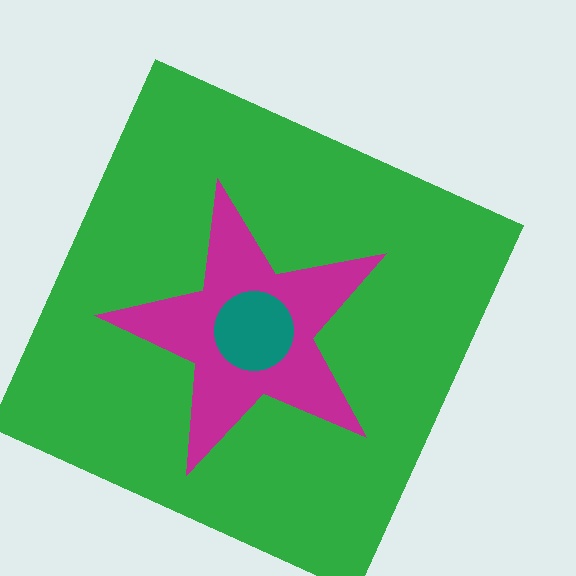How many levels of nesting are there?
3.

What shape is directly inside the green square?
The magenta star.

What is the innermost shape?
The teal circle.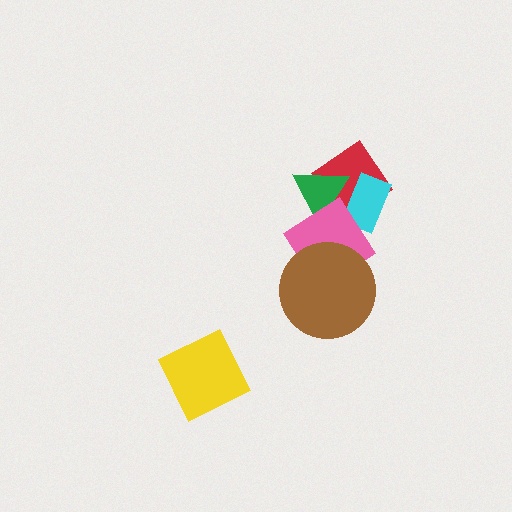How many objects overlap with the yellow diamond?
0 objects overlap with the yellow diamond.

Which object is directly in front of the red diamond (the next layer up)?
The cyan rectangle is directly in front of the red diamond.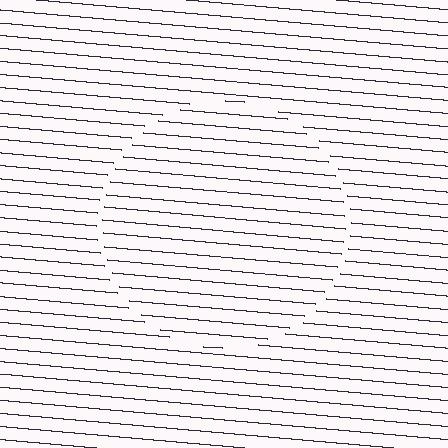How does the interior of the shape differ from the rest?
The interior of the shape contains the same grating, shifted by half a period — the contour is defined by the phase discontinuity where line-ends from the inner and outer gratings abut.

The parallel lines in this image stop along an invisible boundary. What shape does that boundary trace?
An illusory circle. The interior of the shape contains the same grating, shifted by half a period — the contour is defined by the phase discontinuity where line-ends from the inner and outer gratings abut.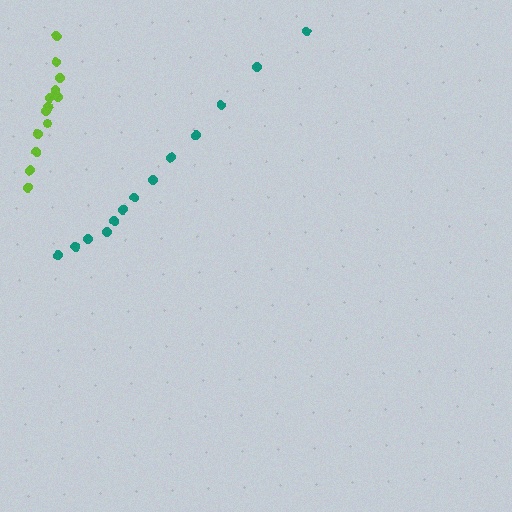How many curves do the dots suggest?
There are 2 distinct paths.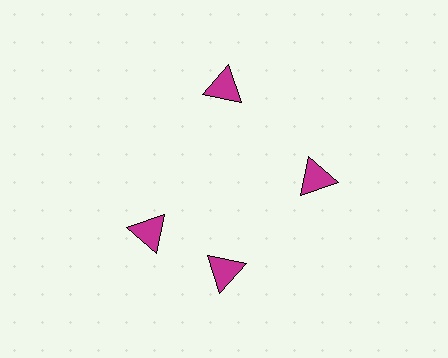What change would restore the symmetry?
The symmetry would be restored by rotating it back into even spacing with its neighbors so that all 4 triangles sit at equal angles and equal distance from the center.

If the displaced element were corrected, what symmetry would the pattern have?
It would have 4-fold rotational symmetry — the pattern would map onto itself every 90 degrees.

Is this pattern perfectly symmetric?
No. The 4 magenta triangles are arranged in a ring, but one element near the 9 o'clock position is rotated out of alignment along the ring, breaking the 4-fold rotational symmetry.